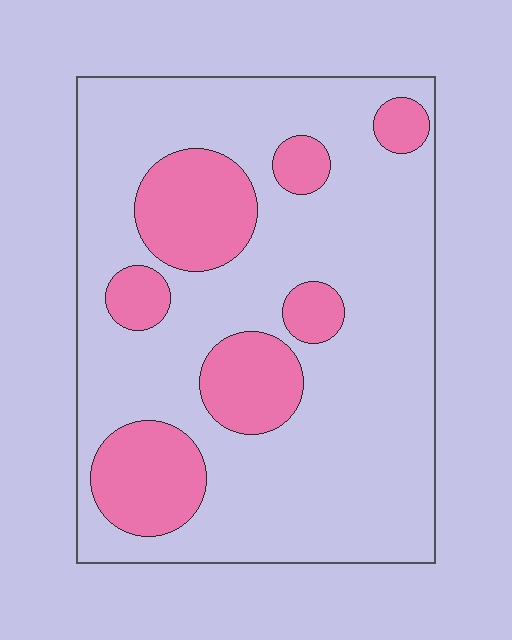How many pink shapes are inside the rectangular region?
7.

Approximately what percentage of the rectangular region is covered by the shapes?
Approximately 25%.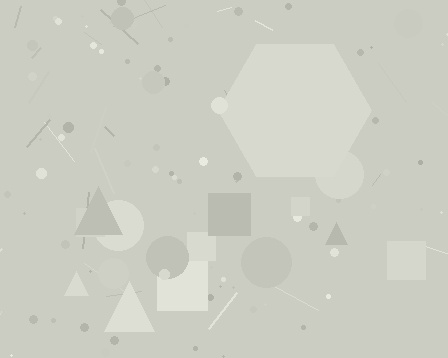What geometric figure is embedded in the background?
A hexagon is embedded in the background.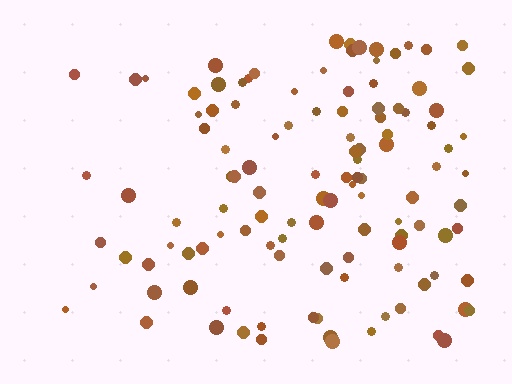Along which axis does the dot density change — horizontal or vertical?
Horizontal.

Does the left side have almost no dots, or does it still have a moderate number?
Still a moderate number, just noticeably fewer than the right.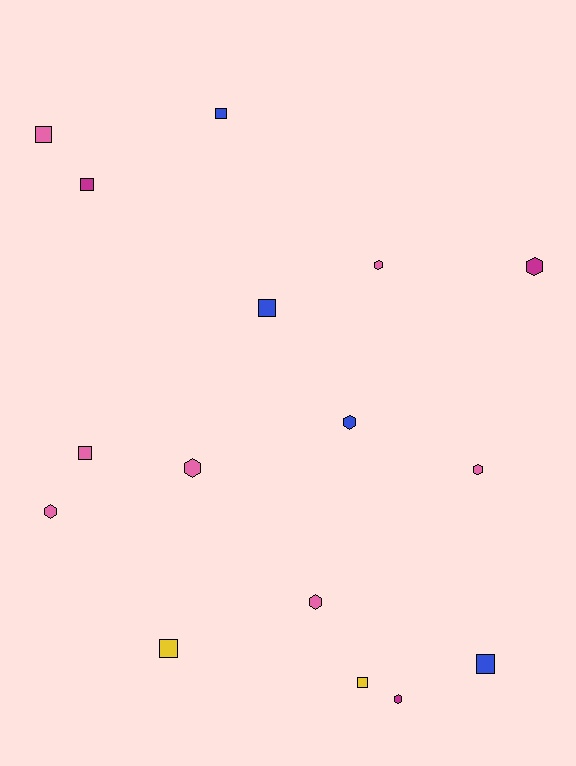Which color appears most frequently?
Pink, with 7 objects.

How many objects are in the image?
There are 16 objects.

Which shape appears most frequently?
Hexagon, with 8 objects.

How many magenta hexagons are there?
There are 2 magenta hexagons.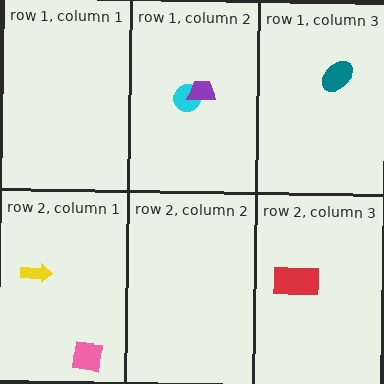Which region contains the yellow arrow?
The row 2, column 1 region.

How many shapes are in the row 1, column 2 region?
2.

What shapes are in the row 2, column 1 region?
The pink square, the yellow arrow.